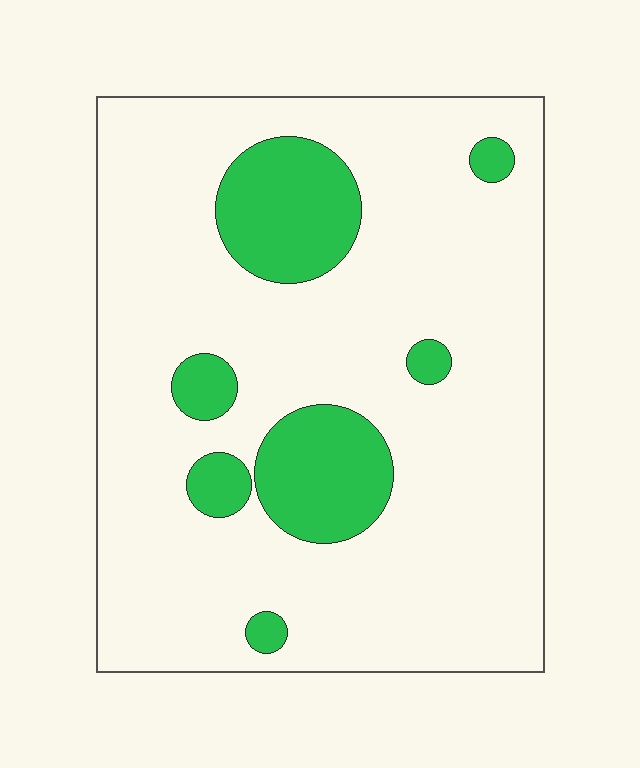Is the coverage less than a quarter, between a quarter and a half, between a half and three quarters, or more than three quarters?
Less than a quarter.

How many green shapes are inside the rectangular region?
7.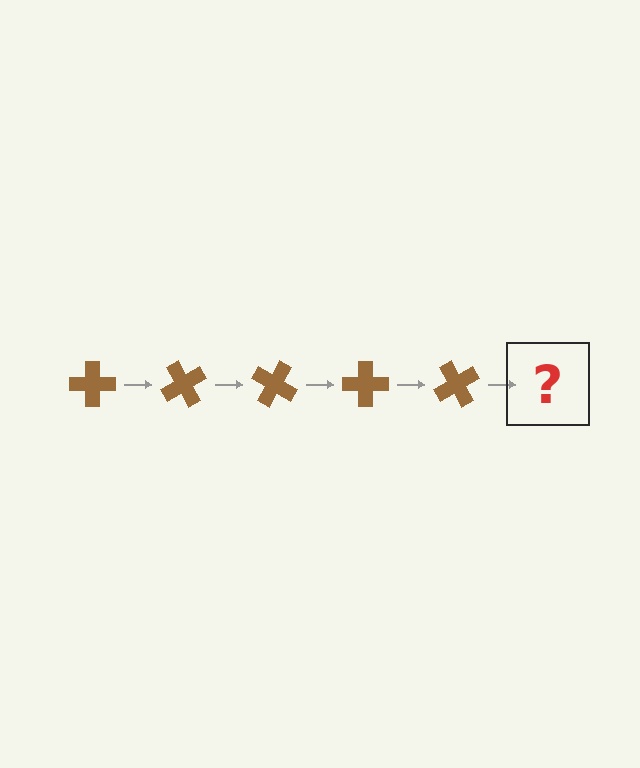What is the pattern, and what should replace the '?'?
The pattern is that the cross rotates 60 degrees each step. The '?' should be a brown cross rotated 300 degrees.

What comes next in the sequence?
The next element should be a brown cross rotated 300 degrees.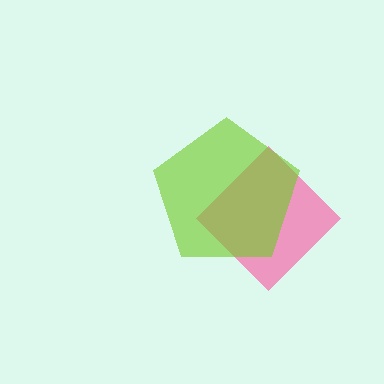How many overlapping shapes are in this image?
There are 2 overlapping shapes in the image.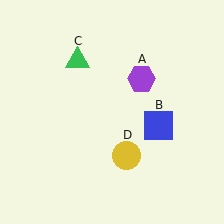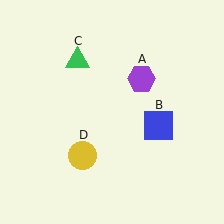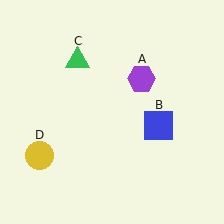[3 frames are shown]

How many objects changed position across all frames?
1 object changed position: yellow circle (object D).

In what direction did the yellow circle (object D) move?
The yellow circle (object D) moved left.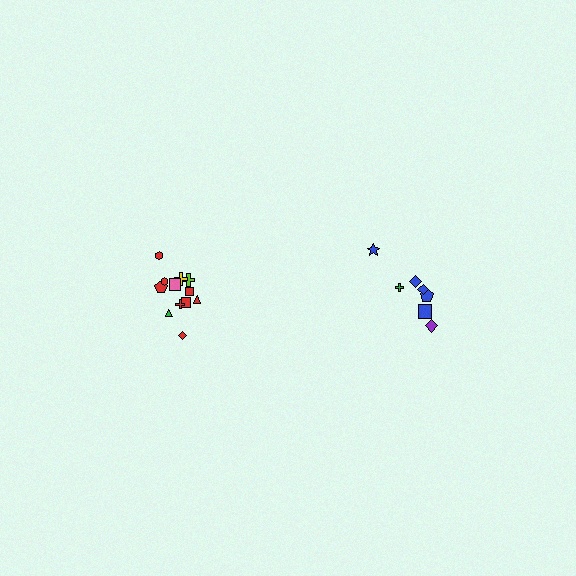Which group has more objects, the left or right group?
The left group.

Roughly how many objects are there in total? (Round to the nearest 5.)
Roughly 20 objects in total.